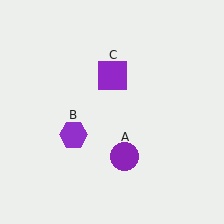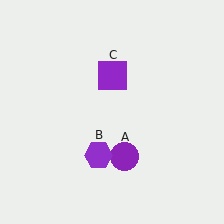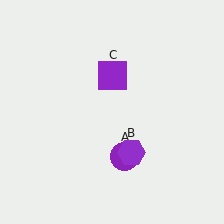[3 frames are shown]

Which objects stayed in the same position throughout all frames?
Purple circle (object A) and purple square (object C) remained stationary.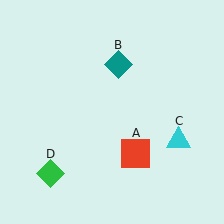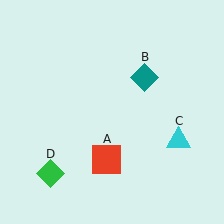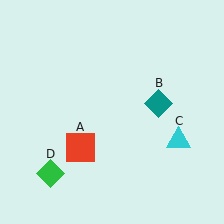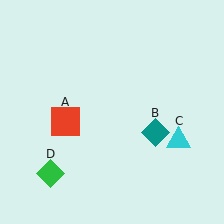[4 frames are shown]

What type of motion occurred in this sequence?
The red square (object A), teal diamond (object B) rotated clockwise around the center of the scene.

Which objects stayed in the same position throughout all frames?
Cyan triangle (object C) and green diamond (object D) remained stationary.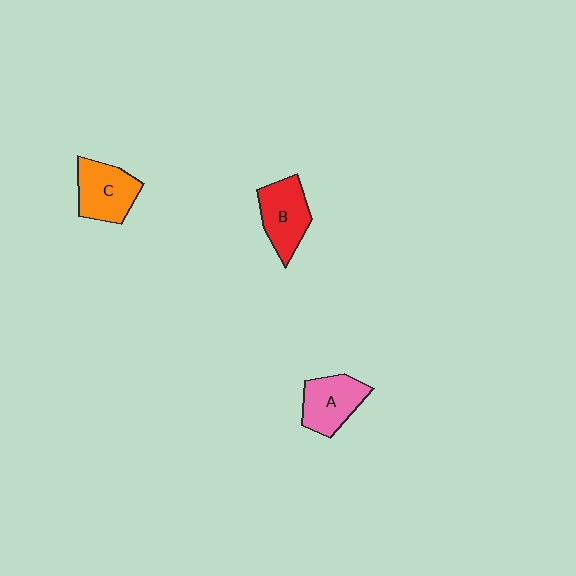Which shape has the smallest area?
Shape A (pink).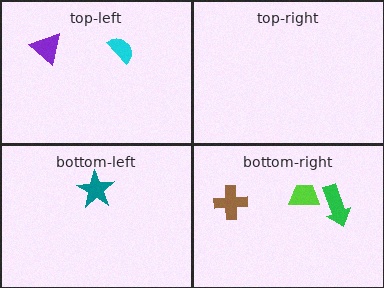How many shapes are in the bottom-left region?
1.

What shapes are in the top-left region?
The purple triangle, the cyan semicircle.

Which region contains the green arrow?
The bottom-right region.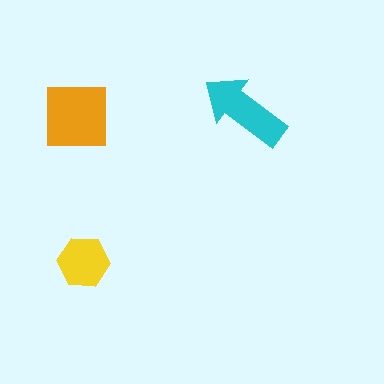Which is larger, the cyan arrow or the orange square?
The orange square.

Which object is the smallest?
The yellow hexagon.